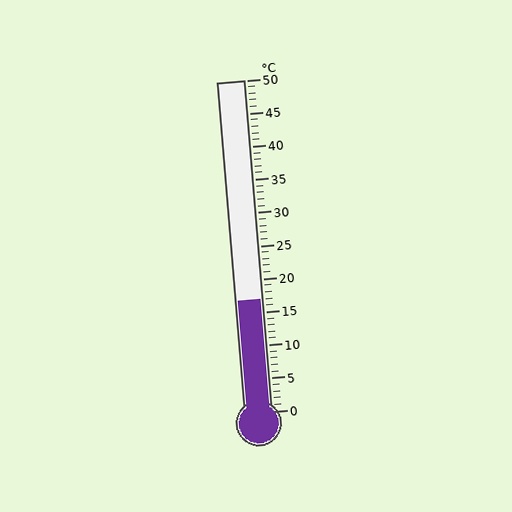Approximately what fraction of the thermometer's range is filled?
The thermometer is filled to approximately 35% of its range.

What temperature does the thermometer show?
The thermometer shows approximately 17°C.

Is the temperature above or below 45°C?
The temperature is below 45°C.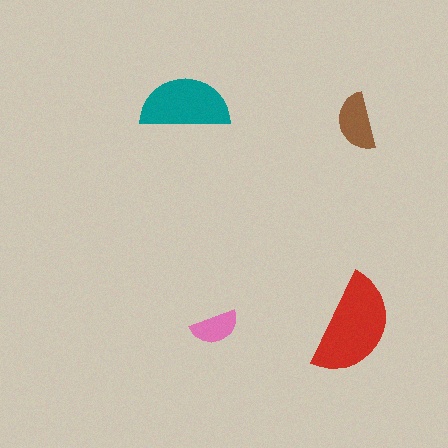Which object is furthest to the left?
The teal semicircle is leftmost.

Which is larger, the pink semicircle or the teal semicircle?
The teal one.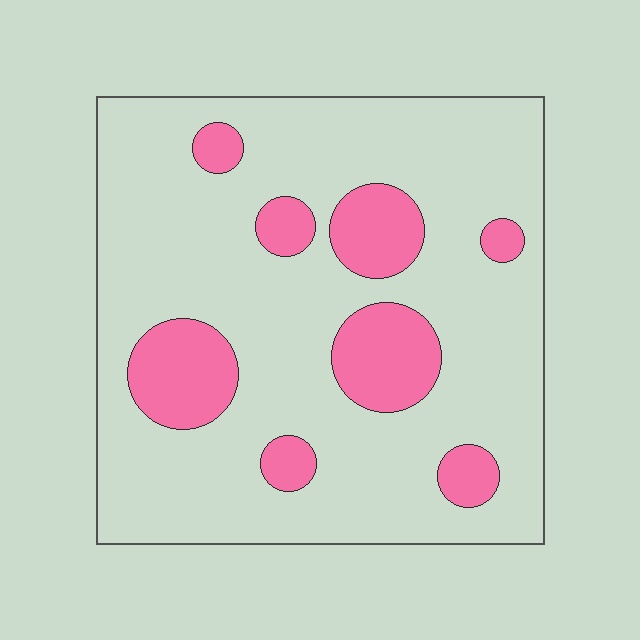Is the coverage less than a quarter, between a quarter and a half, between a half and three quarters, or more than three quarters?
Less than a quarter.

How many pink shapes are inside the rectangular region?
8.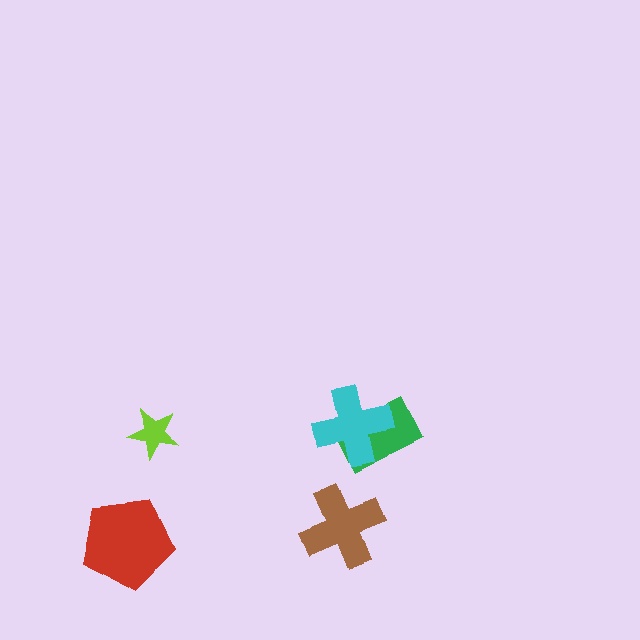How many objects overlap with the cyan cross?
1 object overlaps with the cyan cross.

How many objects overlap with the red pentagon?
0 objects overlap with the red pentagon.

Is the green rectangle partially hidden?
Yes, it is partially covered by another shape.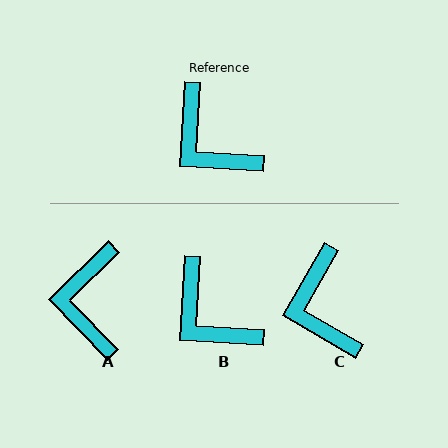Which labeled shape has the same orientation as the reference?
B.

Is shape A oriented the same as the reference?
No, it is off by about 42 degrees.